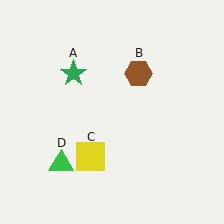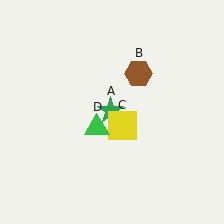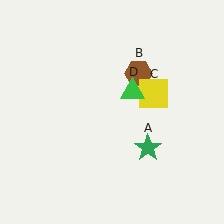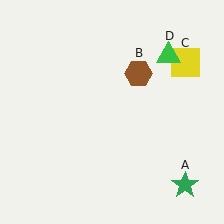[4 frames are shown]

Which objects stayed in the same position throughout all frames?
Brown hexagon (object B) remained stationary.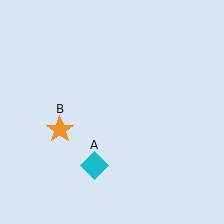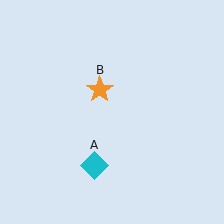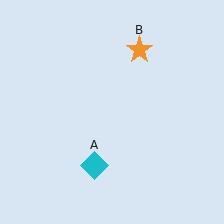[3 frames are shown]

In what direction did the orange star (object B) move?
The orange star (object B) moved up and to the right.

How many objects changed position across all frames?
1 object changed position: orange star (object B).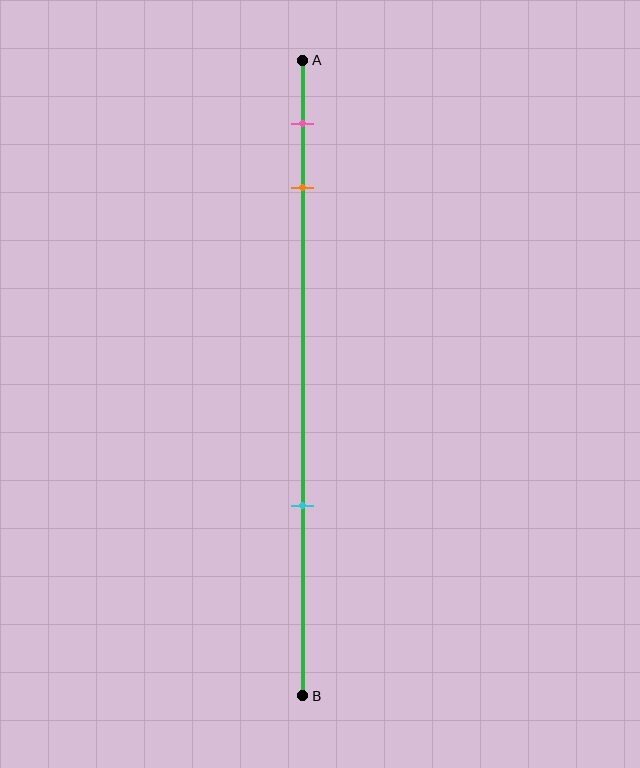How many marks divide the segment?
There are 3 marks dividing the segment.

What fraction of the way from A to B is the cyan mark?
The cyan mark is approximately 70% (0.7) of the way from A to B.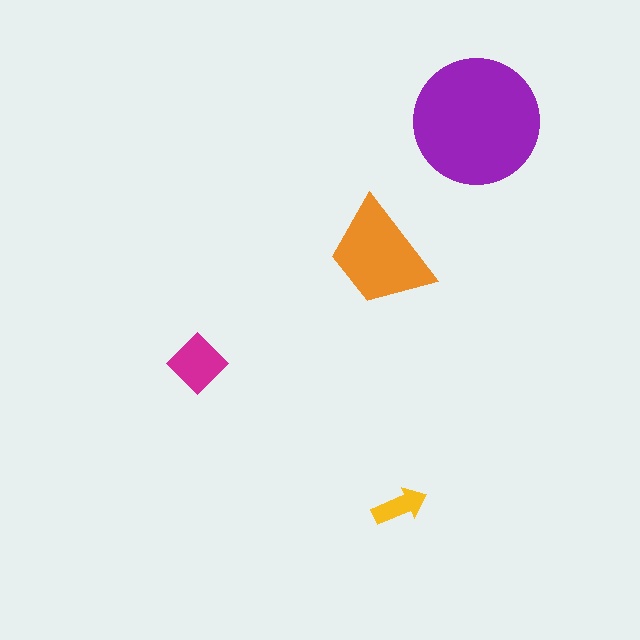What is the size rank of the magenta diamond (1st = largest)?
3rd.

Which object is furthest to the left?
The magenta diamond is leftmost.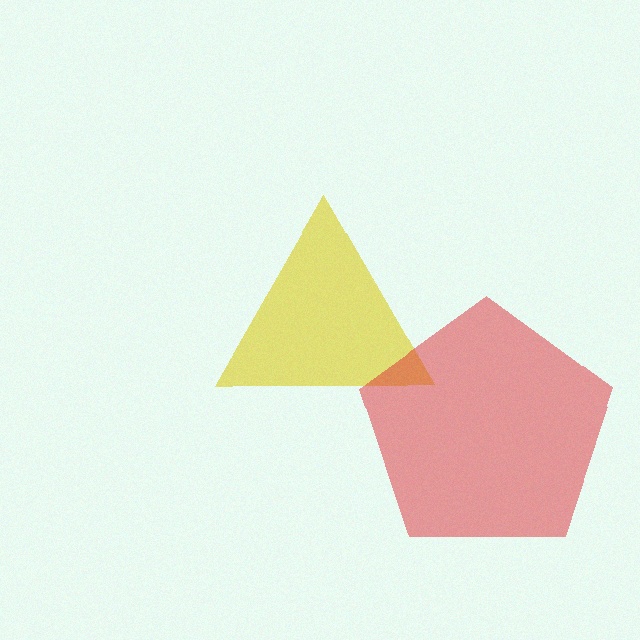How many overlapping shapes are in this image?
There are 2 overlapping shapes in the image.